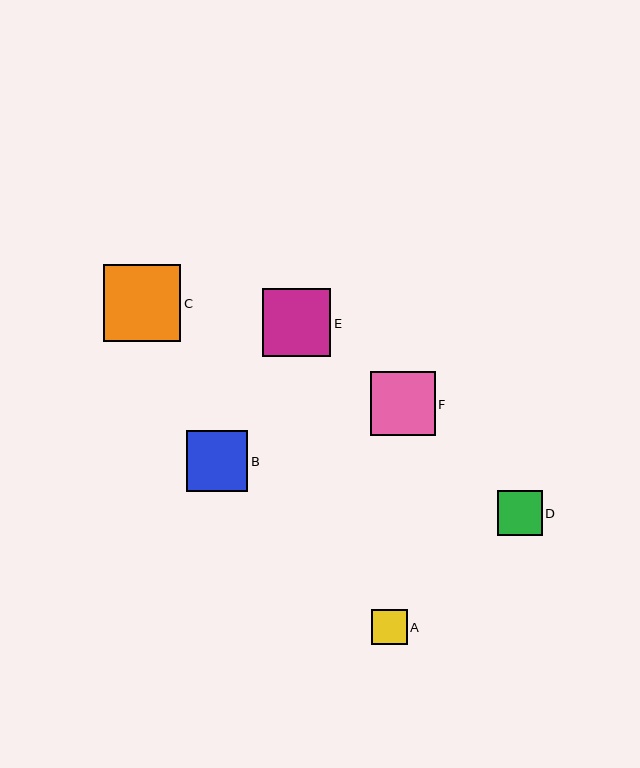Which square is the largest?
Square C is the largest with a size of approximately 77 pixels.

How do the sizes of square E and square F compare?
Square E and square F are approximately the same size.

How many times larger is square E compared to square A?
Square E is approximately 1.9 times the size of square A.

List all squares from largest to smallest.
From largest to smallest: C, E, F, B, D, A.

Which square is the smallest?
Square A is the smallest with a size of approximately 35 pixels.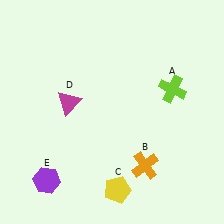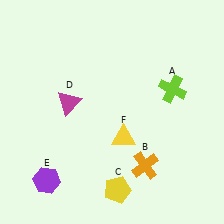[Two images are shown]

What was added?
A yellow triangle (F) was added in Image 2.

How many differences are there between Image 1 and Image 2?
There is 1 difference between the two images.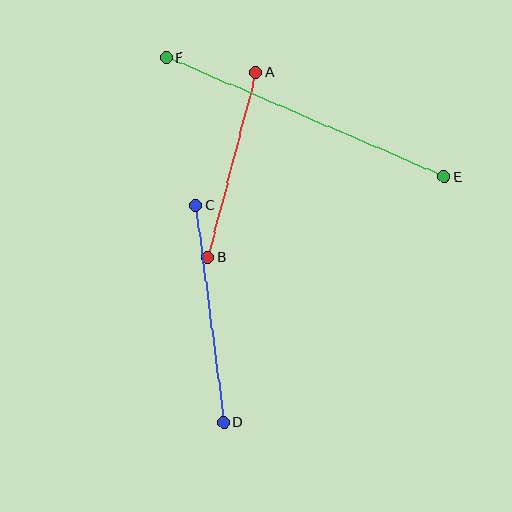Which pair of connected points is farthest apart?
Points E and F are farthest apart.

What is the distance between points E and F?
The distance is approximately 303 pixels.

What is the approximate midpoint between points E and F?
The midpoint is at approximately (305, 117) pixels.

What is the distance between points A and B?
The distance is approximately 191 pixels.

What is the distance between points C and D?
The distance is approximately 219 pixels.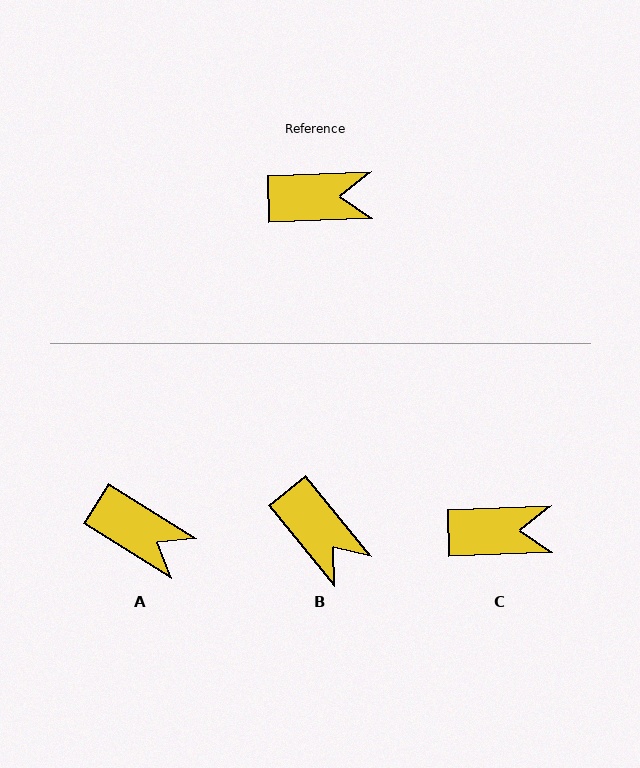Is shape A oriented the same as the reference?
No, it is off by about 34 degrees.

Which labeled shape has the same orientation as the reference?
C.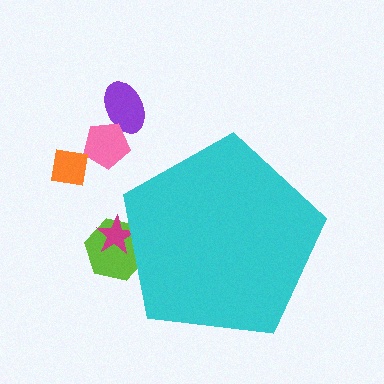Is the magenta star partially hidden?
Yes, the magenta star is partially hidden behind the cyan pentagon.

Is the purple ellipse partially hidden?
No, the purple ellipse is fully visible.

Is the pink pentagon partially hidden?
No, the pink pentagon is fully visible.